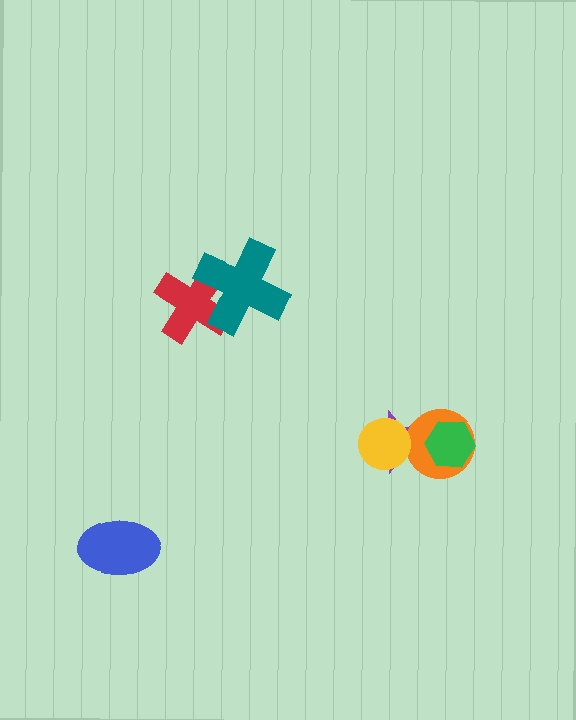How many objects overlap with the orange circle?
2 objects overlap with the orange circle.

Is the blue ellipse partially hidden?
No, no other shape covers it.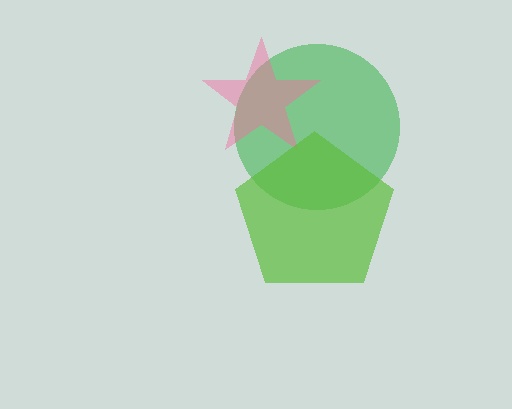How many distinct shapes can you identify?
There are 3 distinct shapes: a green circle, a pink star, a lime pentagon.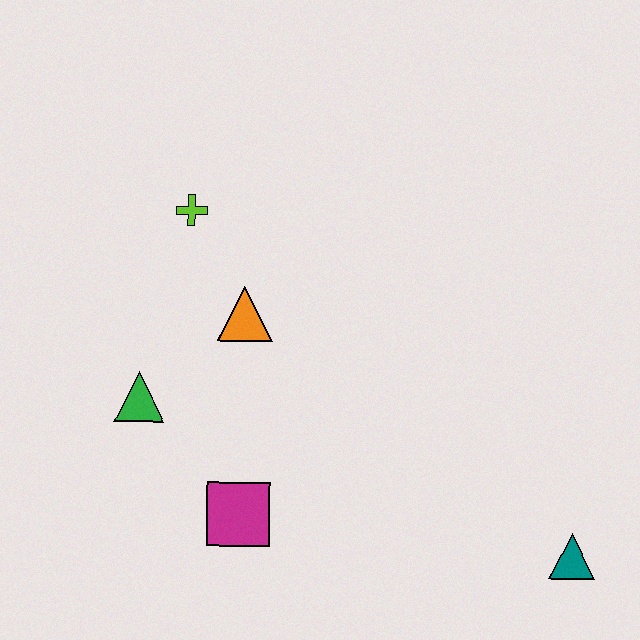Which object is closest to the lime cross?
The orange triangle is closest to the lime cross.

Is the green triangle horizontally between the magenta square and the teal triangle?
No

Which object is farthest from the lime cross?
The teal triangle is farthest from the lime cross.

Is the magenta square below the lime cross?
Yes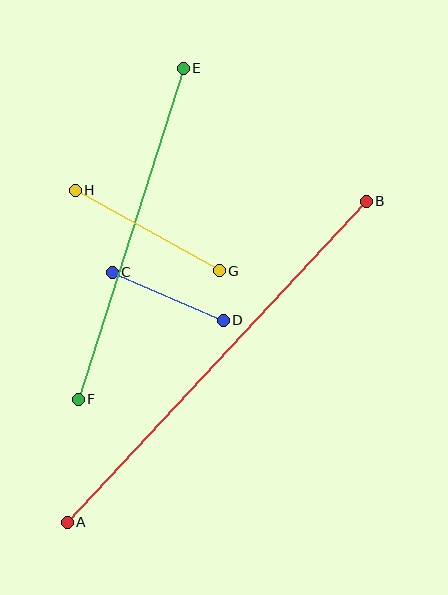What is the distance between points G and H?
The distance is approximately 165 pixels.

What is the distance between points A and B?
The distance is approximately 438 pixels.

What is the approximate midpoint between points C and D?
The midpoint is at approximately (168, 296) pixels.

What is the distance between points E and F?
The distance is approximately 347 pixels.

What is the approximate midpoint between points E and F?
The midpoint is at approximately (131, 234) pixels.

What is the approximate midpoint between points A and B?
The midpoint is at approximately (217, 362) pixels.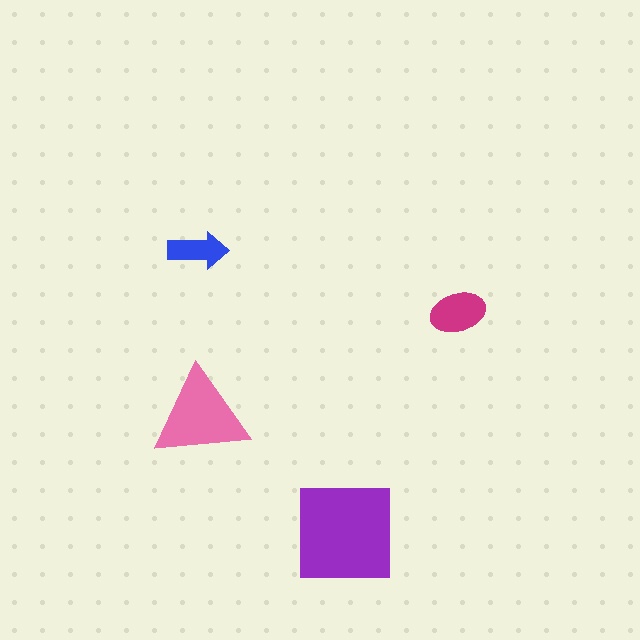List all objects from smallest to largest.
The blue arrow, the magenta ellipse, the pink triangle, the purple square.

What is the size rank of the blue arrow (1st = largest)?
4th.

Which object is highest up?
The blue arrow is topmost.